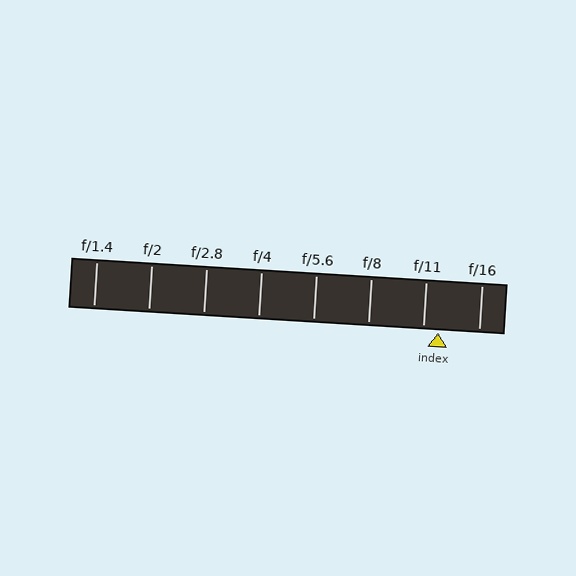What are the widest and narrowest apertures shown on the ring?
The widest aperture shown is f/1.4 and the narrowest is f/16.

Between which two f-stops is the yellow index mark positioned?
The index mark is between f/11 and f/16.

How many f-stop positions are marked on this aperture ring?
There are 8 f-stop positions marked.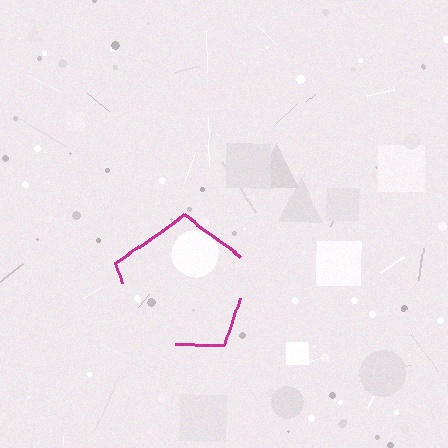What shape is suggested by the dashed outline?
The dashed outline suggests a pentagon.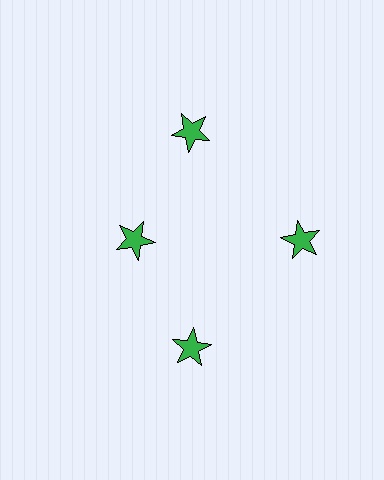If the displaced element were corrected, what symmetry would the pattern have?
It would have 4-fold rotational symmetry — the pattern would map onto itself every 90 degrees.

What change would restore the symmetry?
The symmetry would be restored by moving it outward, back onto the ring so that all 4 stars sit at equal angles and equal distance from the center.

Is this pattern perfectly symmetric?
No. The 4 green stars are arranged in a ring, but one element near the 9 o'clock position is pulled inward toward the center, breaking the 4-fold rotational symmetry.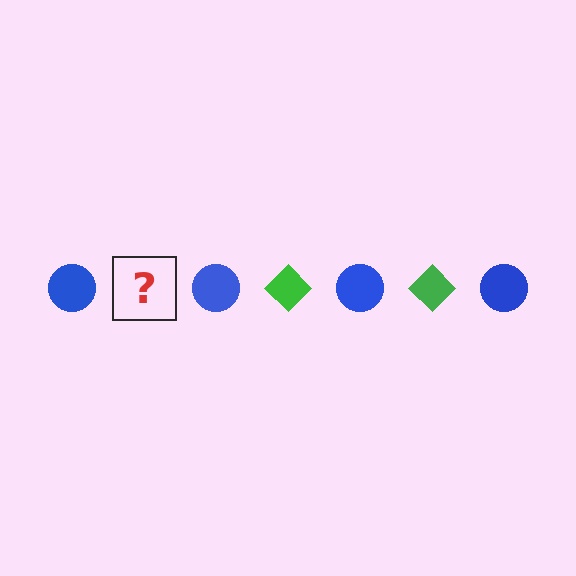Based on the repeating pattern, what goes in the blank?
The blank should be a green diamond.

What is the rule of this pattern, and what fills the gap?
The rule is that the pattern alternates between blue circle and green diamond. The gap should be filled with a green diamond.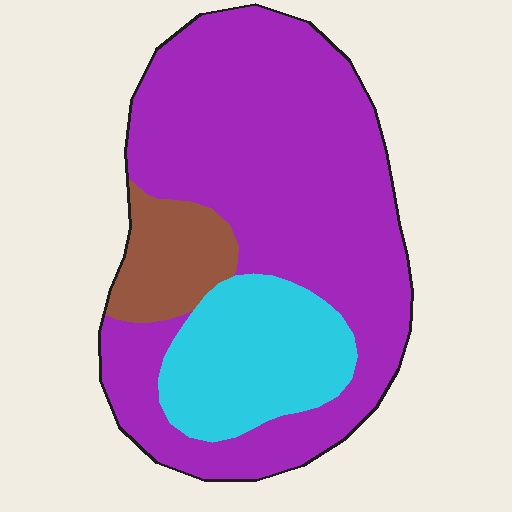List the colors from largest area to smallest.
From largest to smallest: purple, cyan, brown.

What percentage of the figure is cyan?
Cyan takes up between a sixth and a third of the figure.